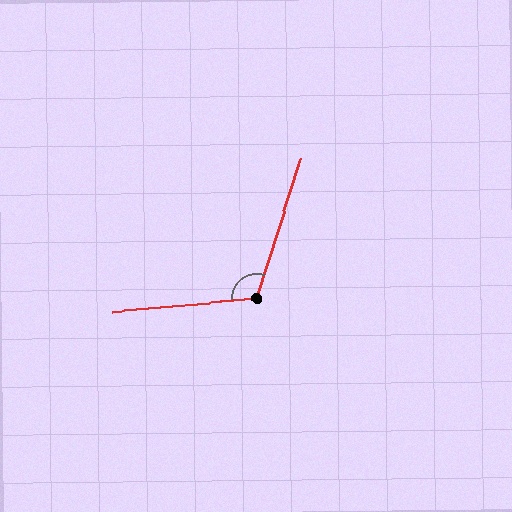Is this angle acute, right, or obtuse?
It is obtuse.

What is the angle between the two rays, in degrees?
Approximately 112 degrees.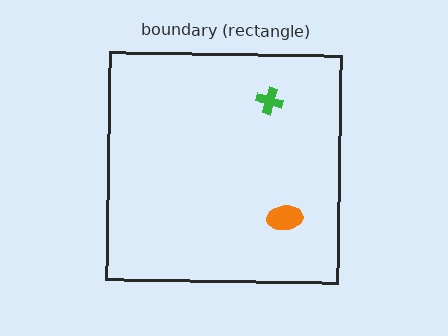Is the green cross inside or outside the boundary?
Inside.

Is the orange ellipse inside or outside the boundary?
Inside.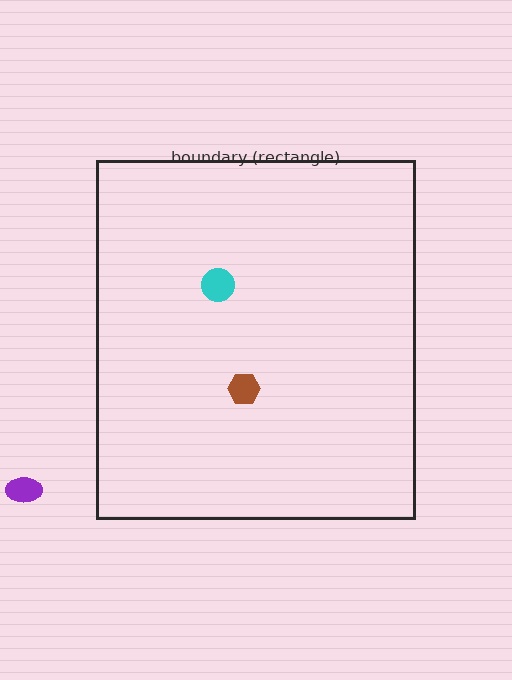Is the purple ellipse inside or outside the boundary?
Outside.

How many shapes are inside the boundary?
2 inside, 1 outside.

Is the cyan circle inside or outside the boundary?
Inside.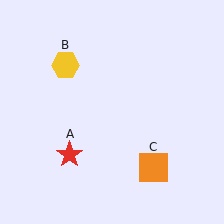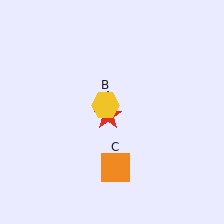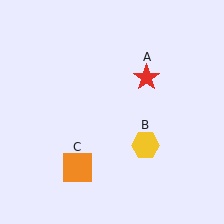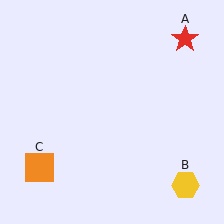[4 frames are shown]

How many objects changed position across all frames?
3 objects changed position: red star (object A), yellow hexagon (object B), orange square (object C).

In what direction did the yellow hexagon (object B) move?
The yellow hexagon (object B) moved down and to the right.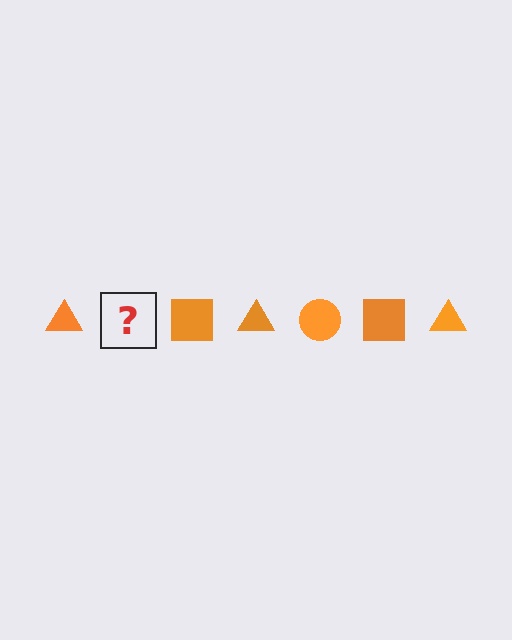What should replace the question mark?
The question mark should be replaced with an orange circle.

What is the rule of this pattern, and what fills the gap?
The rule is that the pattern cycles through triangle, circle, square shapes in orange. The gap should be filled with an orange circle.